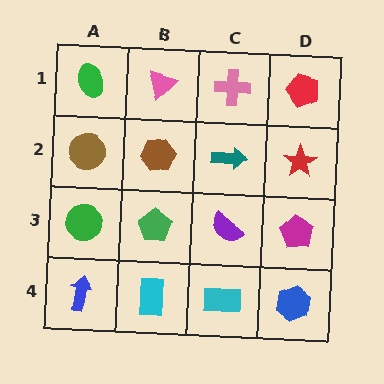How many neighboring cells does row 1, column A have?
2.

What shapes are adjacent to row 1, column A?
A brown circle (row 2, column A), a pink triangle (row 1, column B).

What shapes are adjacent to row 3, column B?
A brown hexagon (row 2, column B), a cyan rectangle (row 4, column B), a green circle (row 3, column A), a purple semicircle (row 3, column C).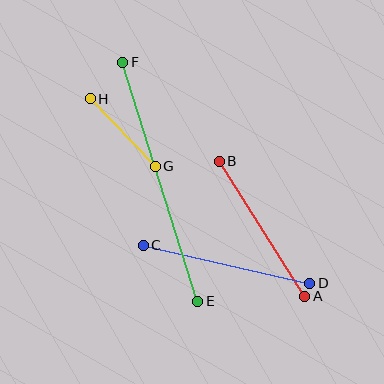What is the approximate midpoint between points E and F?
The midpoint is at approximately (160, 182) pixels.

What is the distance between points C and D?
The distance is approximately 171 pixels.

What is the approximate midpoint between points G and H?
The midpoint is at approximately (123, 133) pixels.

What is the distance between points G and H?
The distance is approximately 94 pixels.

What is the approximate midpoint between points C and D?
The midpoint is at approximately (226, 264) pixels.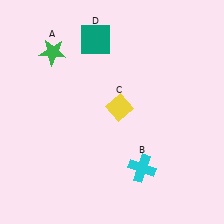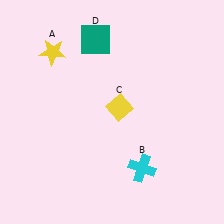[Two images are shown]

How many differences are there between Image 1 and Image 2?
There is 1 difference between the two images.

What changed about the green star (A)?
In Image 1, A is green. In Image 2, it changed to yellow.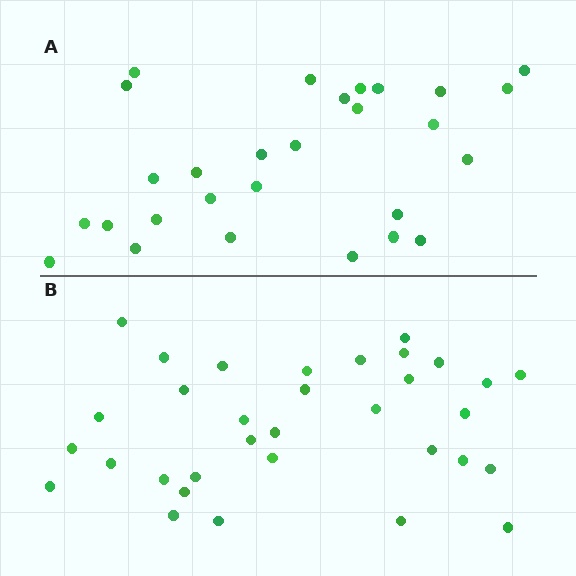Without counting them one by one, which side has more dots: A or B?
Region B (the bottom region) has more dots.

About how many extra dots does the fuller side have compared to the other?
Region B has about 5 more dots than region A.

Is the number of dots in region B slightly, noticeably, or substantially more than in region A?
Region B has only slightly more — the two regions are fairly close. The ratio is roughly 1.2 to 1.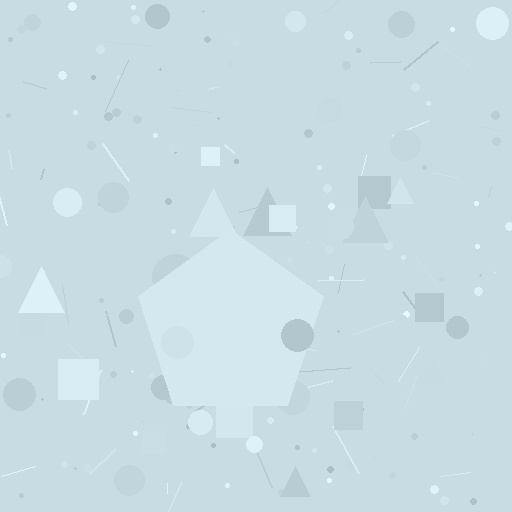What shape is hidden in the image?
A pentagon is hidden in the image.